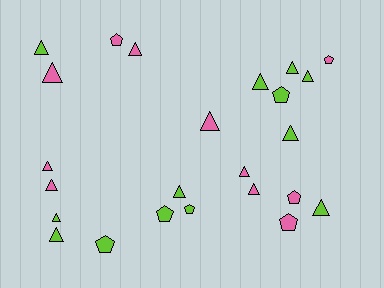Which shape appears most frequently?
Triangle, with 16 objects.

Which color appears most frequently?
Lime, with 13 objects.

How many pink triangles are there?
There are 7 pink triangles.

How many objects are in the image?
There are 24 objects.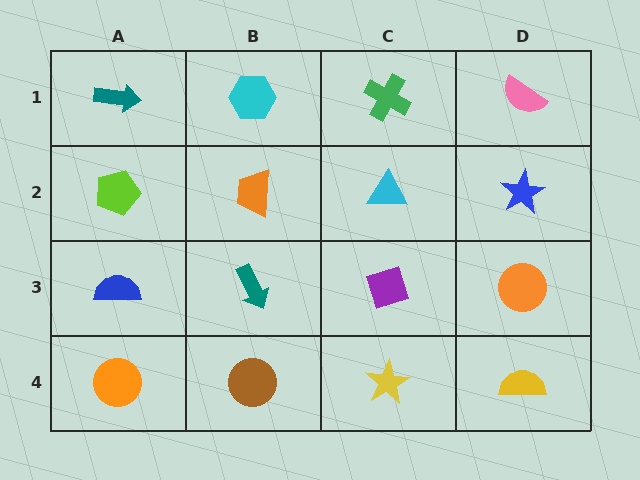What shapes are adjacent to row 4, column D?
An orange circle (row 3, column D), a yellow star (row 4, column C).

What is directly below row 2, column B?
A teal arrow.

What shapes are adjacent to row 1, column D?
A blue star (row 2, column D), a green cross (row 1, column C).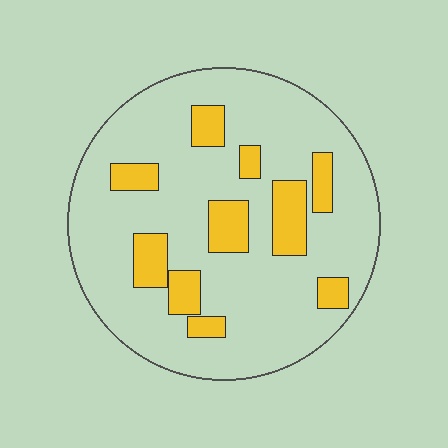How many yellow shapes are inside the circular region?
10.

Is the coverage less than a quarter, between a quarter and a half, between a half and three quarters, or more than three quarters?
Less than a quarter.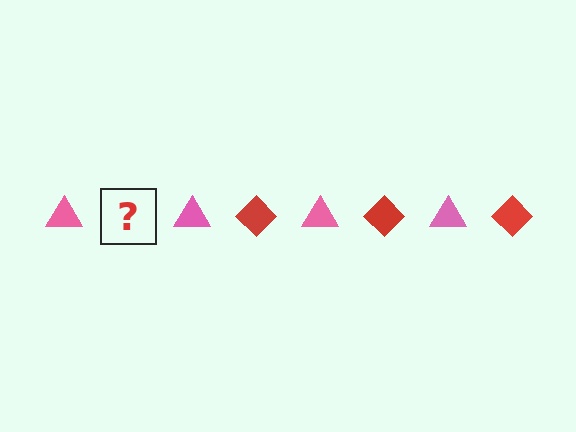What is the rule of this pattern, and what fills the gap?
The rule is that the pattern alternates between pink triangle and red diamond. The gap should be filled with a red diamond.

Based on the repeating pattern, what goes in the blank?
The blank should be a red diamond.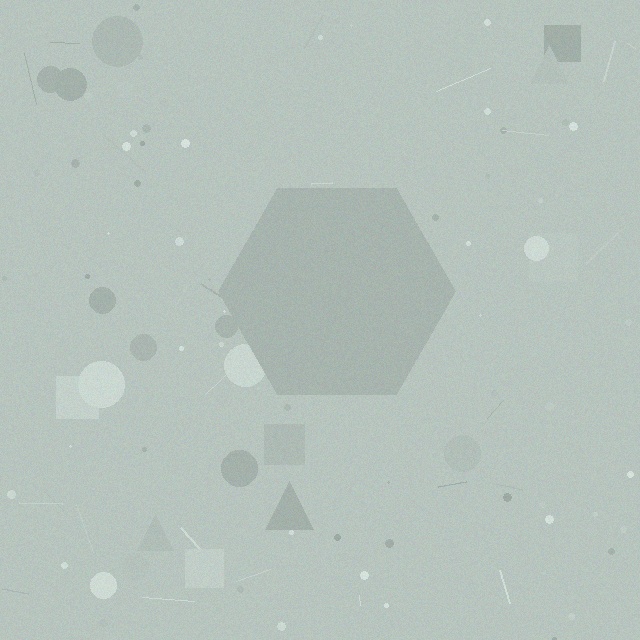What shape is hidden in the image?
A hexagon is hidden in the image.